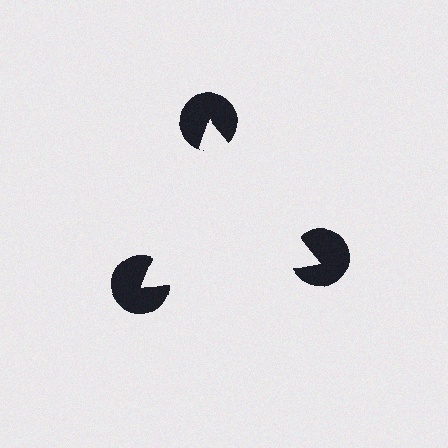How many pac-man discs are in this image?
There are 3 — one at each vertex of the illusory triangle.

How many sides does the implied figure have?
3 sides.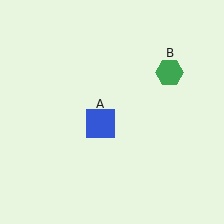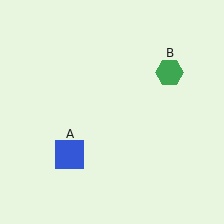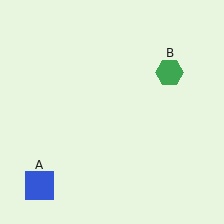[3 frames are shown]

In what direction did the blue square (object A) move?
The blue square (object A) moved down and to the left.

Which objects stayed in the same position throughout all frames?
Green hexagon (object B) remained stationary.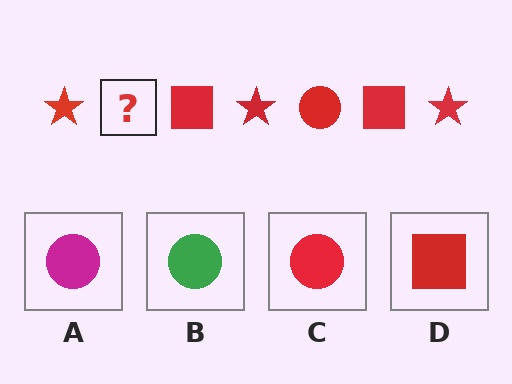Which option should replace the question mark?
Option C.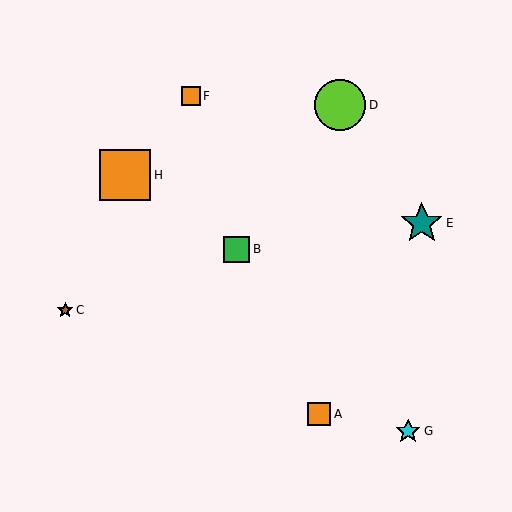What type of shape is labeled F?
Shape F is an orange square.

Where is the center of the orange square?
The center of the orange square is at (191, 96).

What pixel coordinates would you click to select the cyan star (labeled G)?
Click at (408, 431) to select the cyan star G.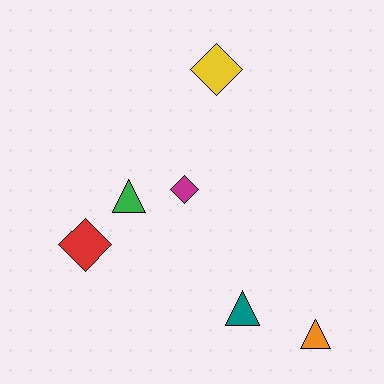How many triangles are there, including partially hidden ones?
There are 3 triangles.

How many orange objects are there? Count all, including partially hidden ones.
There is 1 orange object.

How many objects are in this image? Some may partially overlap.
There are 6 objects.